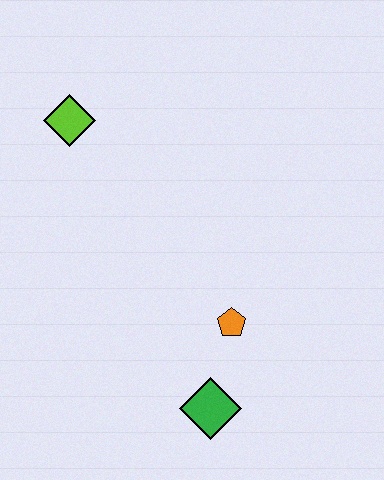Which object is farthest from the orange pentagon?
The lime diamond is farthest from the orange pentagon.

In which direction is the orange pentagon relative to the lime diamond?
The orange pentagon is below the lime diamond.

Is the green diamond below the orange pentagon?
Yes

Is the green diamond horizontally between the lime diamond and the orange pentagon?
Yes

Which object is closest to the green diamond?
The orange pentagon is closest to the green diamond.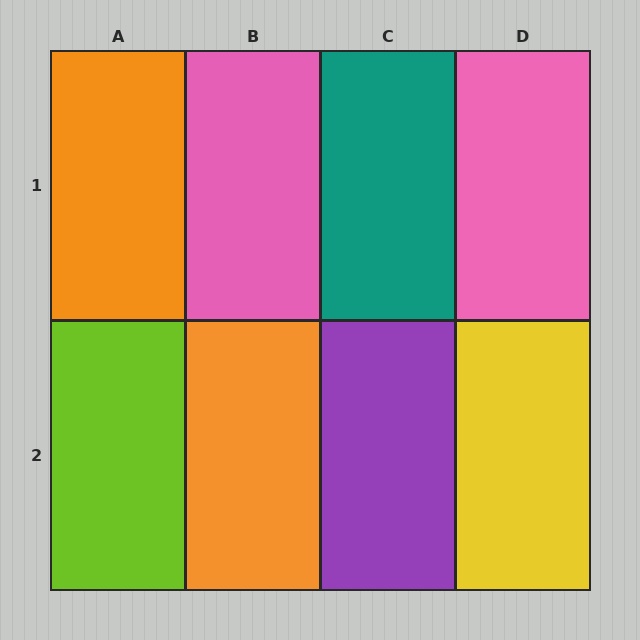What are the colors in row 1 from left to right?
Orange, pink, teal, pink.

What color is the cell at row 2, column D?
Yellow.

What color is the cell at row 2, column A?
Lime.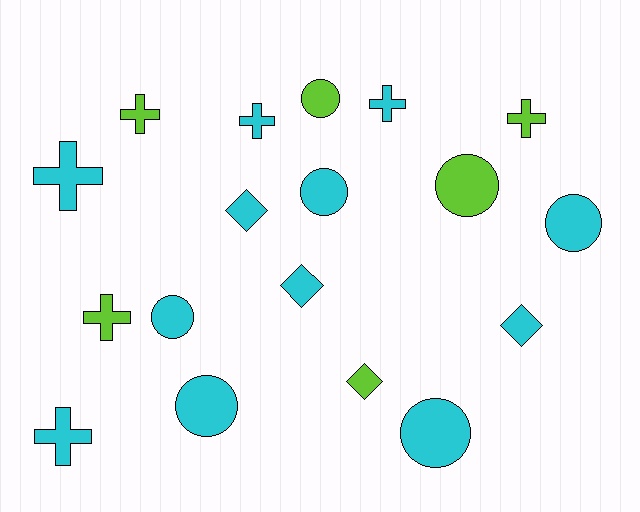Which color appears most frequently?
Cyan, with 12 objects.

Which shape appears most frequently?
Circle, with 7 objects.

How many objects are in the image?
There are 18 objects.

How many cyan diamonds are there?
There are 3 cyan diamonds.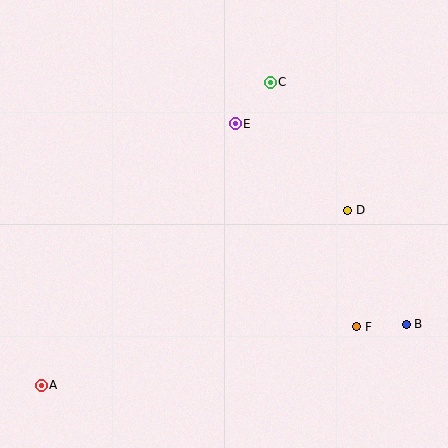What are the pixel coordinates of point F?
Point F is at (357, 327).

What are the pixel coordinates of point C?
Point C is at (270, 82).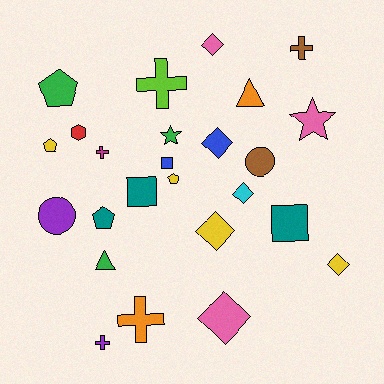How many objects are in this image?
There are 25 objects.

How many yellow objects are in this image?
There are 4 yellow objects.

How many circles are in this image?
There are 2 circles.